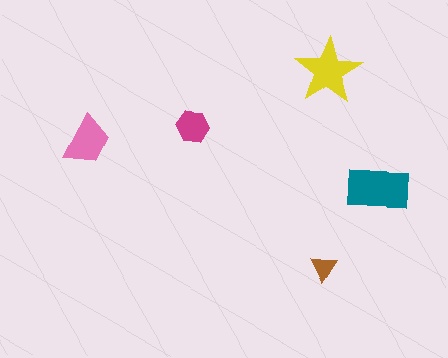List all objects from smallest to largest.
The brown triangle, the magenta hexagon, the pink trapezoid, the yellow star, the teal rectangle.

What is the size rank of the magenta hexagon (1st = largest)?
4th.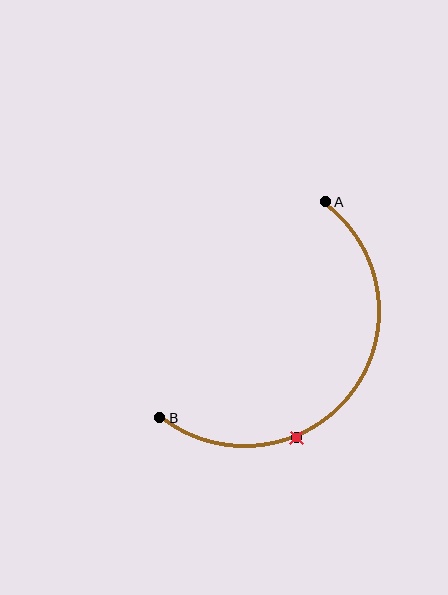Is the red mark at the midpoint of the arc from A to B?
No. The red mark lies on the arc but is closer to endpoint B. The arc midpoint would be at the point on the curve equidistant along the arc from both A and B.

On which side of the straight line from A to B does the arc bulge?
The arc bulges below and to the right of the straight line connecting A and B.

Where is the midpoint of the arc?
The arc midpoint is the point on the curve farthest from the straight line joining A and B. It sits below and to the right of that line.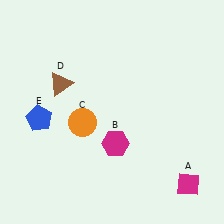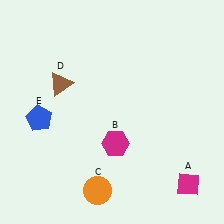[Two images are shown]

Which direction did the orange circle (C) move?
The orange circle (C) moved down.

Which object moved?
The orange circle (C) moved down.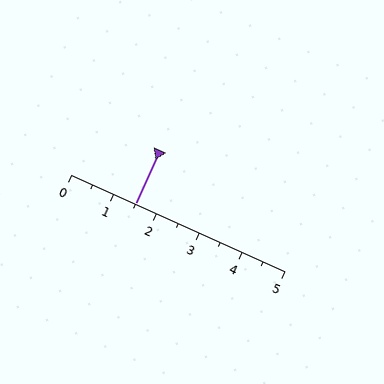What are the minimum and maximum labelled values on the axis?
The axis runs from 0 to 5.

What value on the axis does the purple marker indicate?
The marker indicates approximately 1.5.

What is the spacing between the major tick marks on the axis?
The major ticks are spaced 1 apart.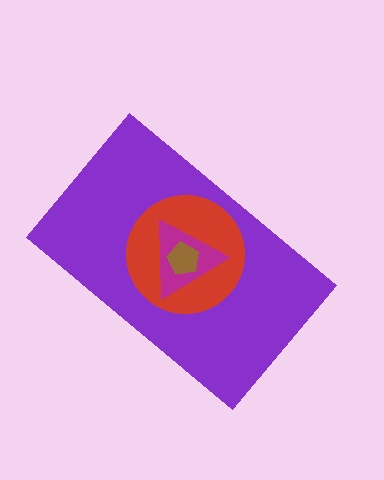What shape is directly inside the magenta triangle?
The brown pentagon.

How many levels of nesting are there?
4.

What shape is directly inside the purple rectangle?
The red circle.